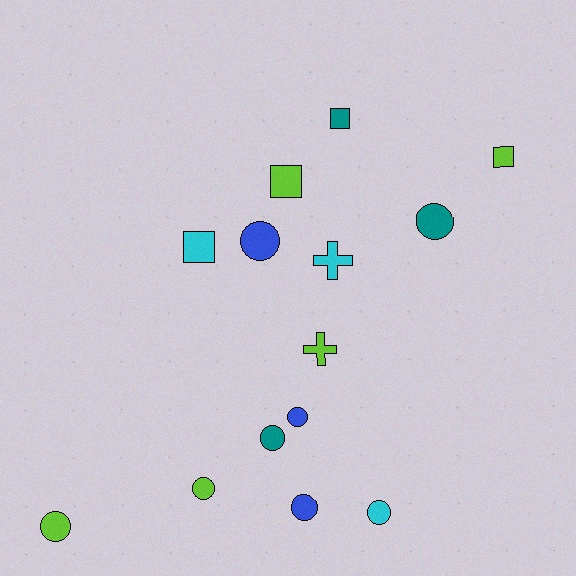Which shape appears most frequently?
Circle, with 8 objects.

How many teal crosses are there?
There are no teal crosses.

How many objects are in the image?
There are 14 objects.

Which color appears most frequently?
Lime, with 5 objects.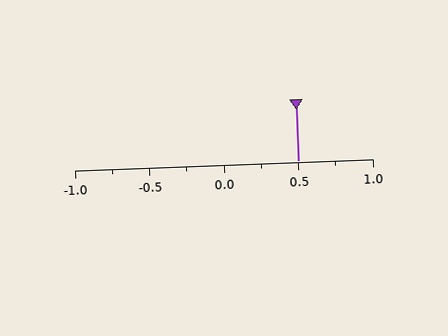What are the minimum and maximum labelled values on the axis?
The axis runs from -1.0 to 1.0.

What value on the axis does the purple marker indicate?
The marker indicates approximately 0.5.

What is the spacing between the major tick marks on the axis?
The major ticks are spaced 0.5 apart.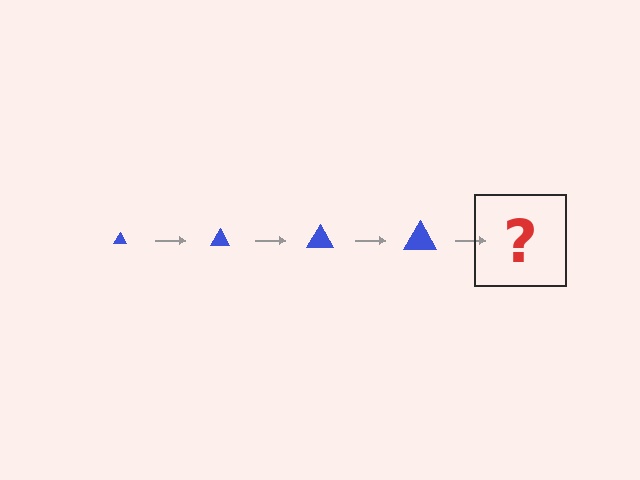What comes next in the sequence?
The next element should be a blue triangle, larger than the previous one.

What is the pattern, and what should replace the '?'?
The pattern is that the triangle gets progressively larger each step. The '?' should be a blue triangle, larger than the previous one.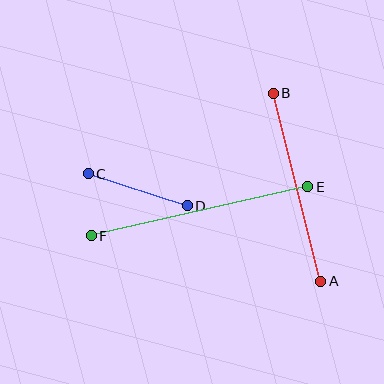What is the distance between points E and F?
The distance is approximately 222 pixels.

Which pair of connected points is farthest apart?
Points E and F are farthest apart.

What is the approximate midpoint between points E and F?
The midpoint is at approximately (199, 211) pixels.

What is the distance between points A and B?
The distance is approximately 194 pixels.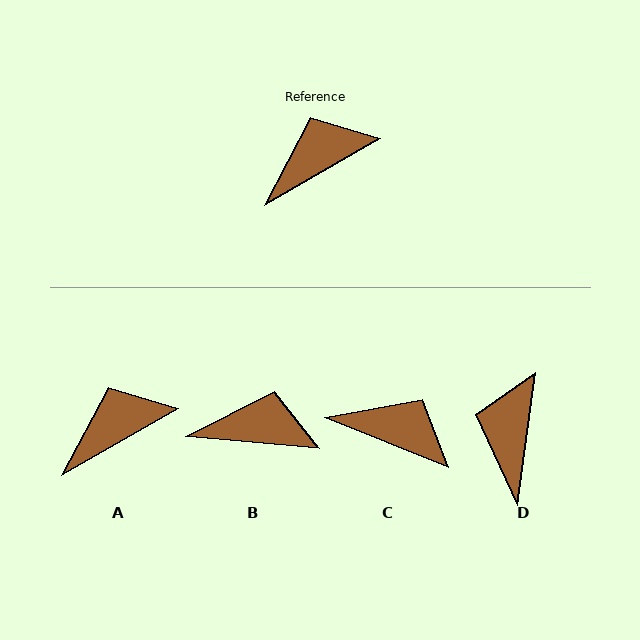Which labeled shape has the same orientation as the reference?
A.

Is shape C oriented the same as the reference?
No, it is off by about 52 degrees.